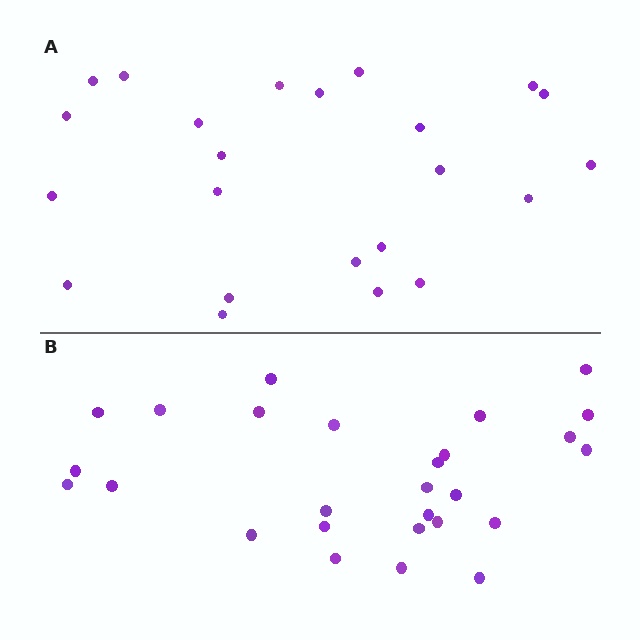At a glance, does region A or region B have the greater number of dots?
Region B (the bottom region) has more dots.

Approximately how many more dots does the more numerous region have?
Region B has about 4 more dots than region A.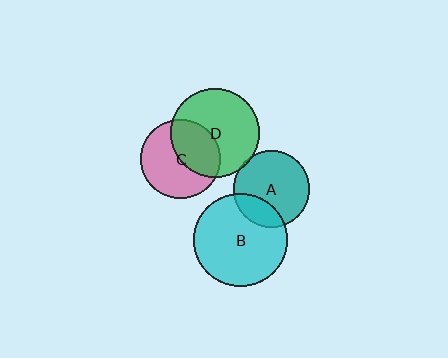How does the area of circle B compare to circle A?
Approximately 1.5 times.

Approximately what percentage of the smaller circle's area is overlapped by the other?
Approximately 40%.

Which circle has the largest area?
Circle B (cyan).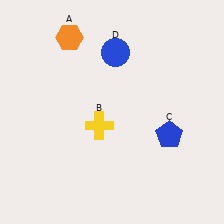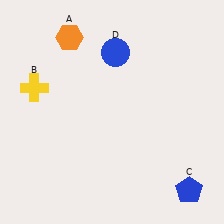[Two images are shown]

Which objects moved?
The objects that moved are: the yellow cross (B), the blue pentagon (C).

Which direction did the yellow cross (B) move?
The yellow cross (B) moved left.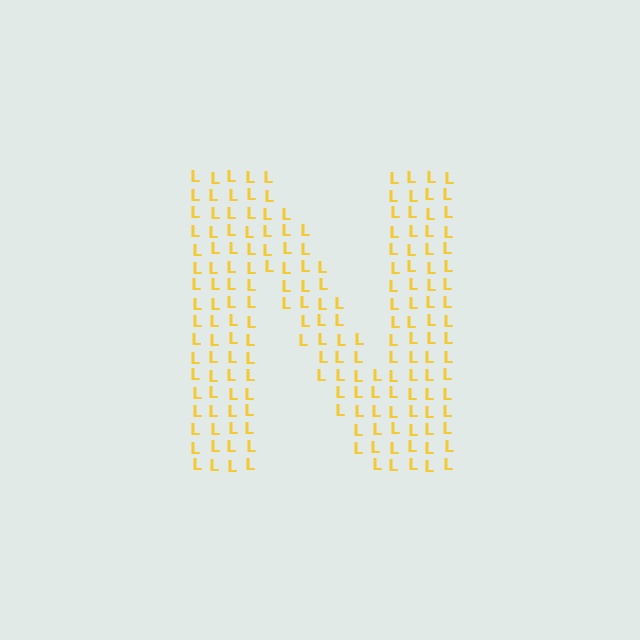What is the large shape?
The large shape is the letter N.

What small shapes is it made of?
It is made of small letter L's.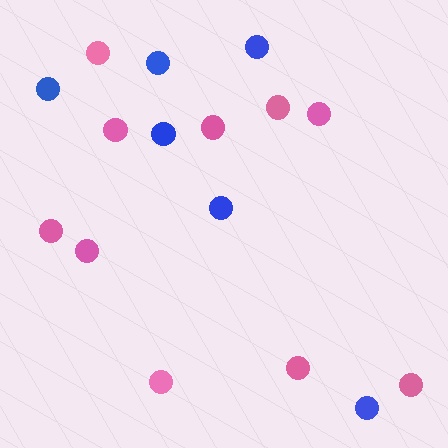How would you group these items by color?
There are 2 groups: one group of blue circles (6) and one group of pink circles (10).